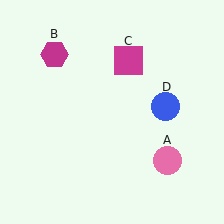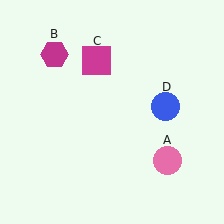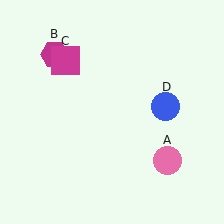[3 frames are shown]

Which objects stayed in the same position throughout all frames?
Pink circle (object A) and magenta hexagon (object B) and blue circle (object D) remained stationary.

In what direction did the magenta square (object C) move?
The magenta square (object C) moved left.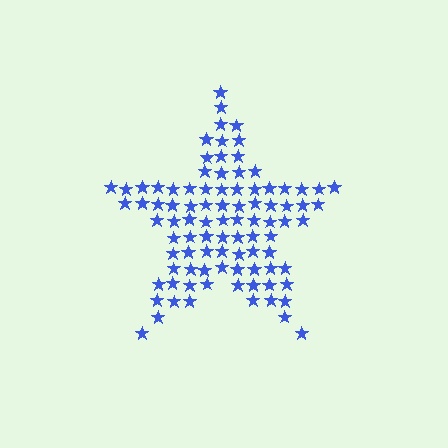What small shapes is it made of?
It is made of small stars.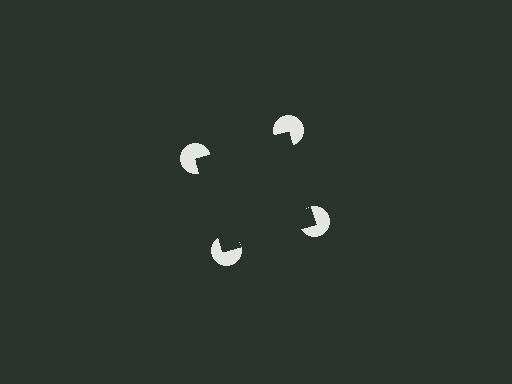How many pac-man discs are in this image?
There are 4 — one at each vertex of the illusory square.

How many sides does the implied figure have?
4 sides.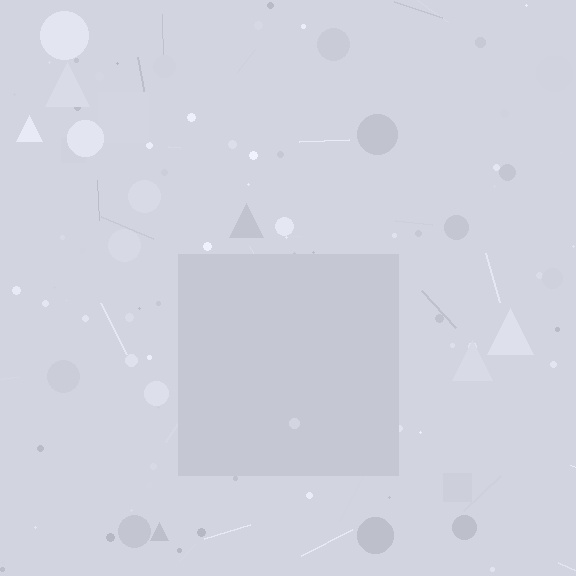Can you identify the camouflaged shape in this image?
The camouflaged shape is a square.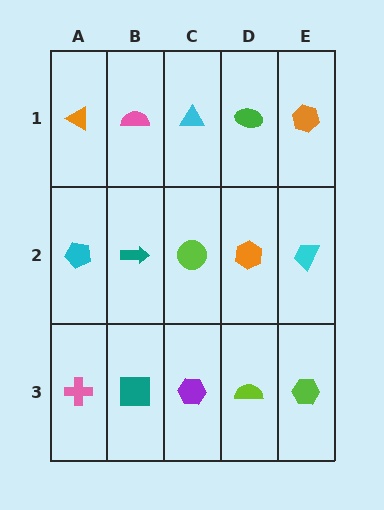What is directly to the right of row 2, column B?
A lime circle.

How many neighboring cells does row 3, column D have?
3.